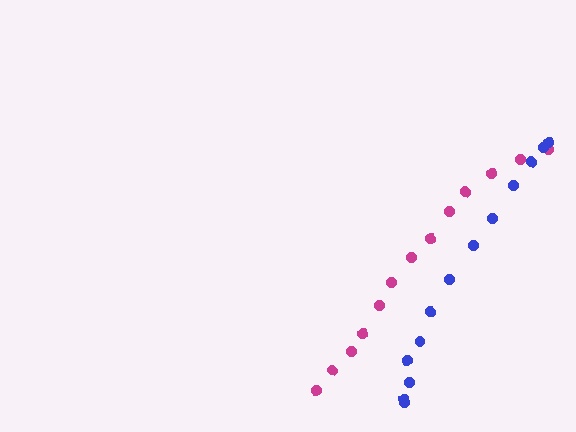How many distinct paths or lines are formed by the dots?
There are 2 distinct paths.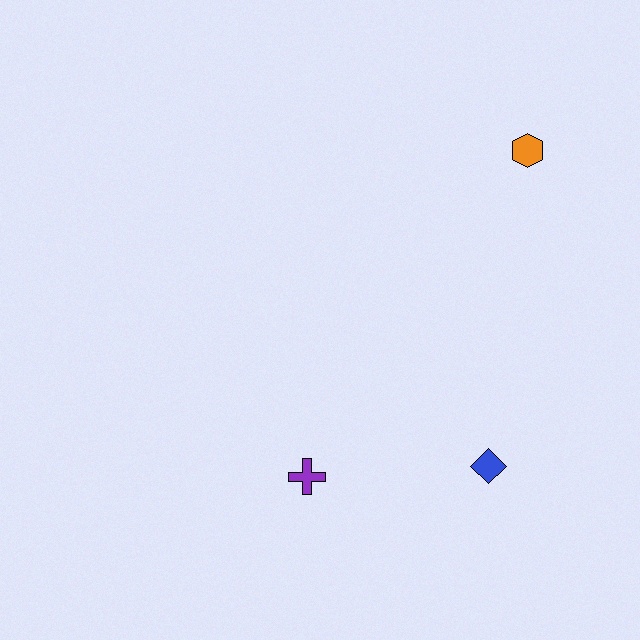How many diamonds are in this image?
There is 1 diamond.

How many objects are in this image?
There are 3 objects.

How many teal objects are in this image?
There are no teal objects.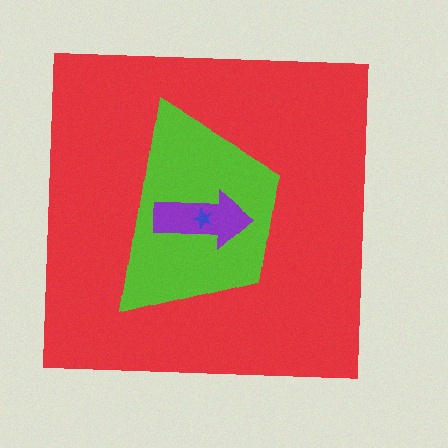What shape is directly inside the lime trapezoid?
The purple arrow.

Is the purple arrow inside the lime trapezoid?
Yes.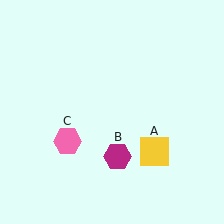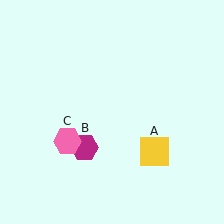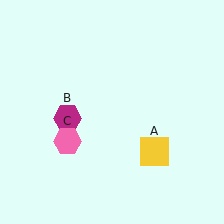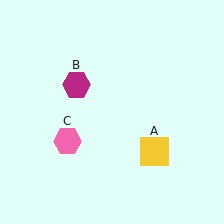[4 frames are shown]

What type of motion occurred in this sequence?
The magenta hexagon (object B) rotated clockwise around the center of the scene.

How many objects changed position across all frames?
1 object changed position: magenta hexagon (object B).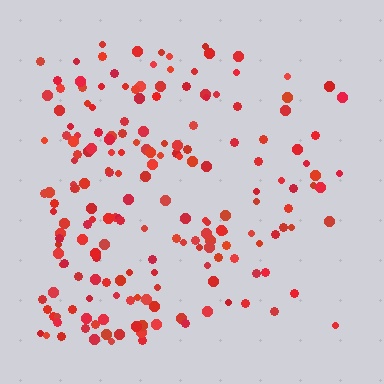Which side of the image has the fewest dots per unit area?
The right.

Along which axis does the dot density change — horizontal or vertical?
Horizontal.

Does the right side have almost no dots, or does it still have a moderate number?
Still a moderate number, just noticeably fewer than the left.